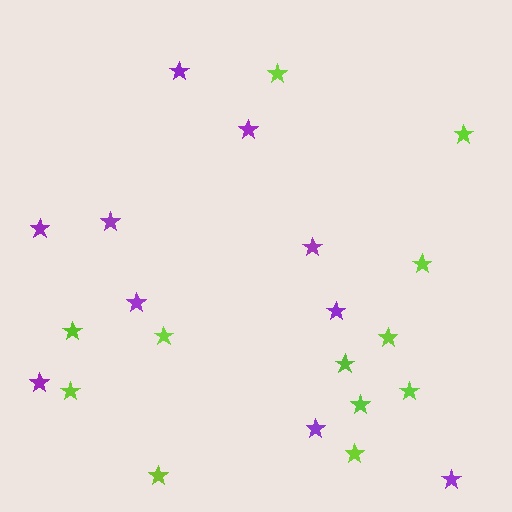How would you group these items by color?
There are 2 groups: one group of purple stars (10) and one group of lime stars (12).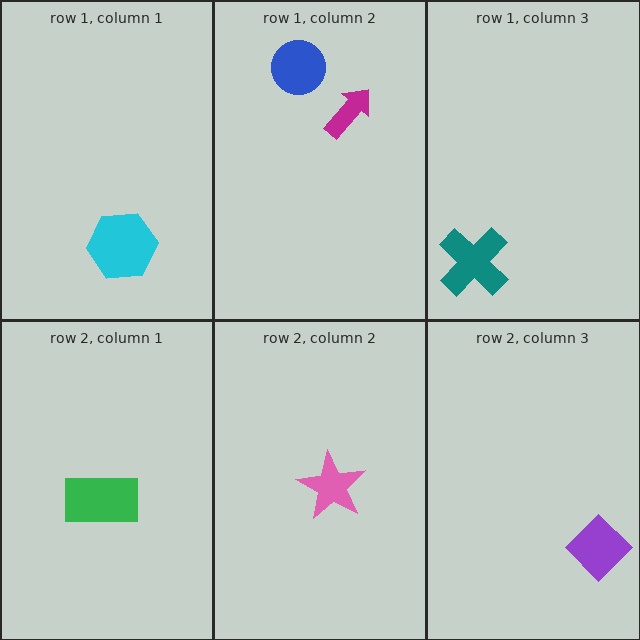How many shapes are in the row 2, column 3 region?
1.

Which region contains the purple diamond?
The row 2, column 3 region.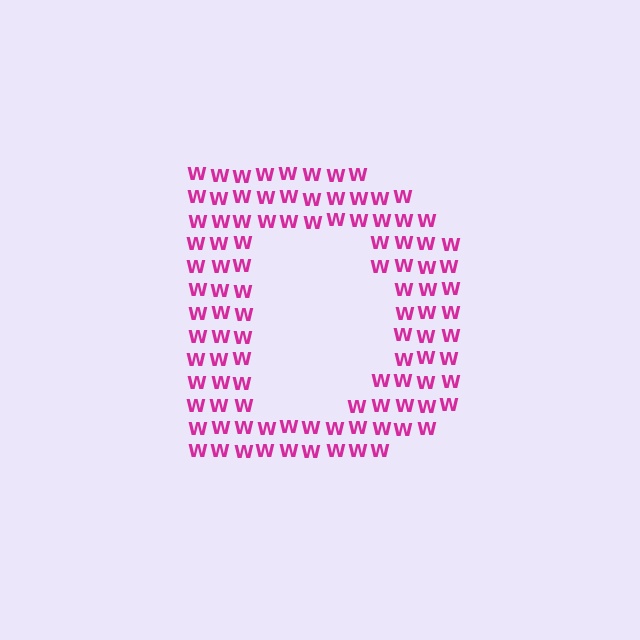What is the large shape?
The large shape is the letter D.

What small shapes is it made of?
It is made of small letter W's.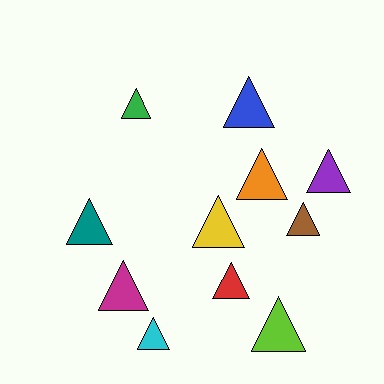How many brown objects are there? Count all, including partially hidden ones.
There is 1 brown object.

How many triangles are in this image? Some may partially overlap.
There are 11 triangles.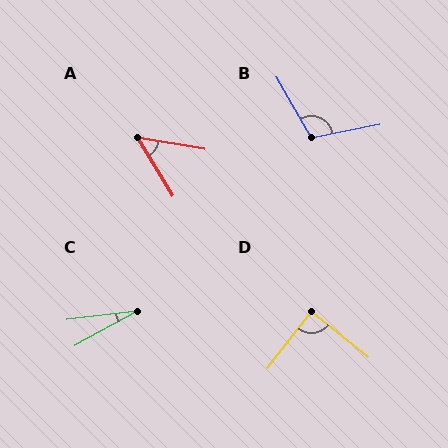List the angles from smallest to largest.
C (22°), A (49°), D (88°), B (109°).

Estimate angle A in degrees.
Approximately 49 degrees.